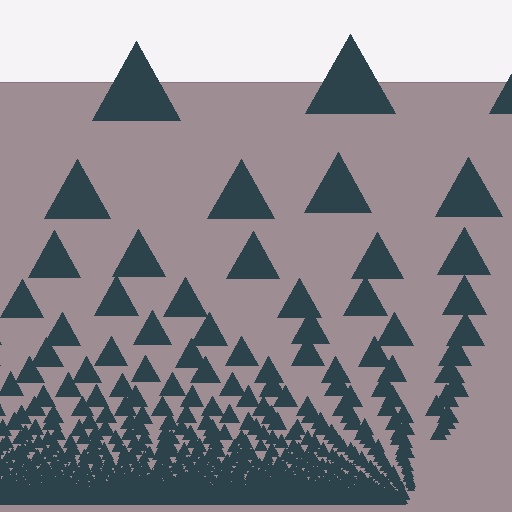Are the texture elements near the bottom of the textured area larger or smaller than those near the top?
Smaller. The gradient is inverted — elements near the bottom are smaller and denser.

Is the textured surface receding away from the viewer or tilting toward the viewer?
The surface appears to tilt toward the viewer. Texture elements get larger and sparser toward the top.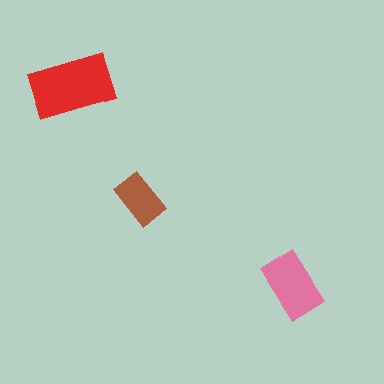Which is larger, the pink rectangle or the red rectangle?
The red one.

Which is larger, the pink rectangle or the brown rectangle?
The pink one.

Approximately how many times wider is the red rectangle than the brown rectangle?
About 1.5 times wider.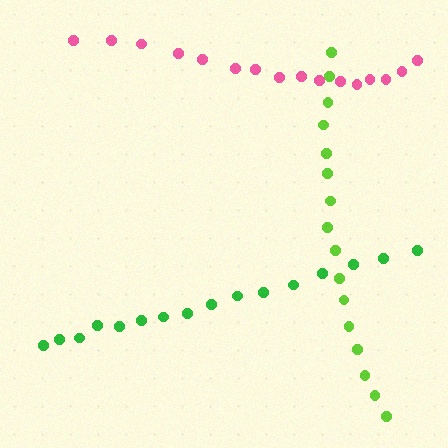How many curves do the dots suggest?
There are 3 distinct paths.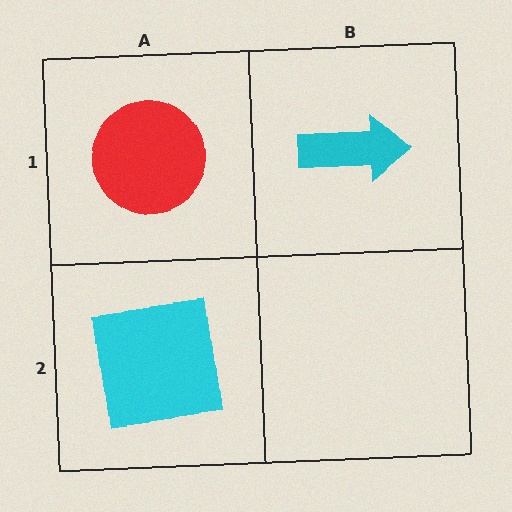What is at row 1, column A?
A red circle.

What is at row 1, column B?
A cyan arrow.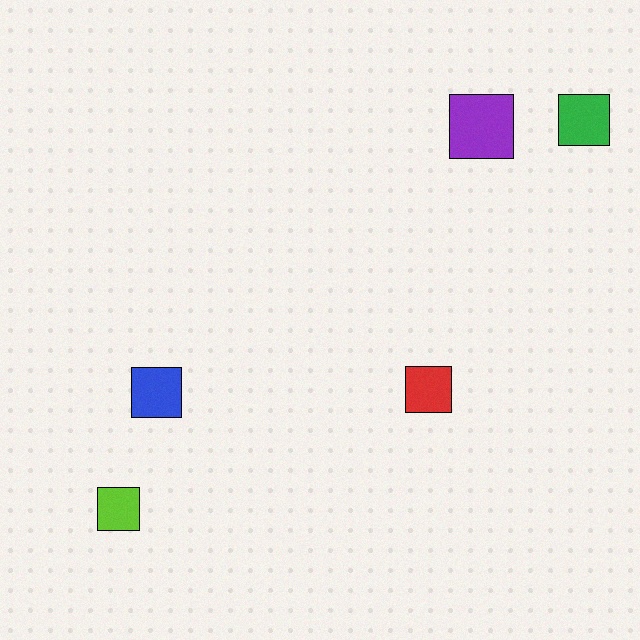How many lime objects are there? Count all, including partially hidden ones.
There is 1 lime object.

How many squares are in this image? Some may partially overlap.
There are 5 squares.